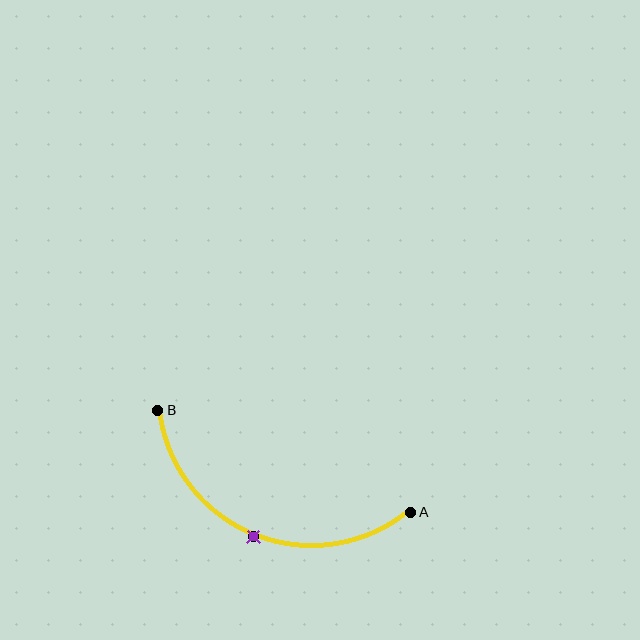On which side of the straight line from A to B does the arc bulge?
The arc bulges below the straight line connecting A and B.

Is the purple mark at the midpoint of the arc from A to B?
Yes. The purple mark lies on the arc at equal arc-length from both A and B — it is the arc midpoint.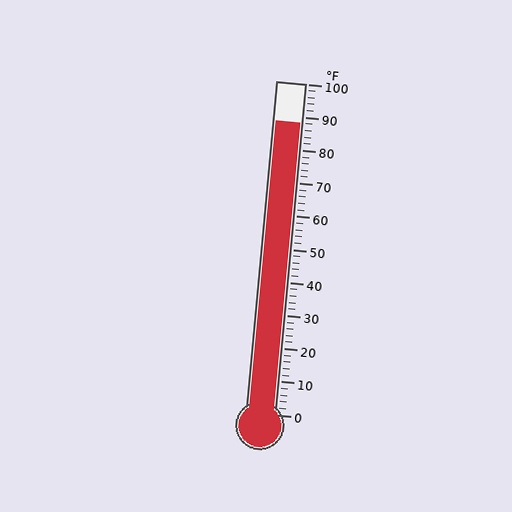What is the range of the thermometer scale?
The thermometer scale ranges from 0°F to 100°F.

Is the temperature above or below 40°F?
The temperature is above 40°F.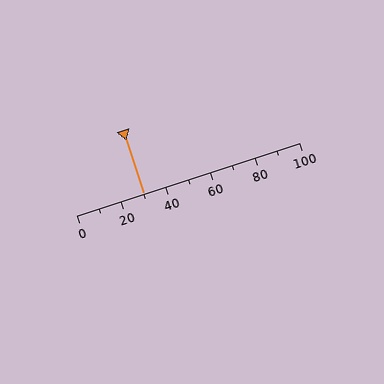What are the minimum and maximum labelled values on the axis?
The axis runs from 0 to 100.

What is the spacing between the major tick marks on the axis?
The major ticks are spaced 20 apart.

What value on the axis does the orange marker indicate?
The marker indicates approximately 30.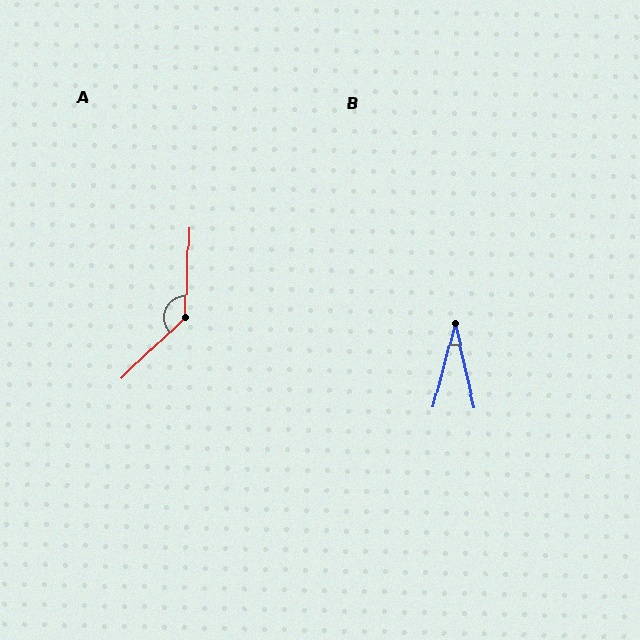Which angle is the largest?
A, at approximately 136 degrees.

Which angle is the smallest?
B, at approximately 27 degrees.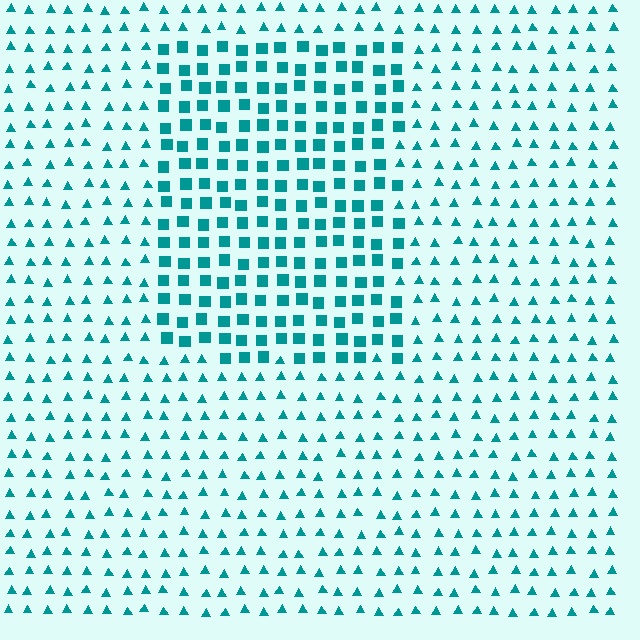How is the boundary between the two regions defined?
The boundary is defined by a change in element shape: squares inside vs. triangles outside. All elements share the same color and spacing.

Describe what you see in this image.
The image is filled with small teal elements arranged in a uniform grid. A rectangle-shaped region contains squares, while the surrounding area contains triangles. The boundary is defined purely by the change in element shape.